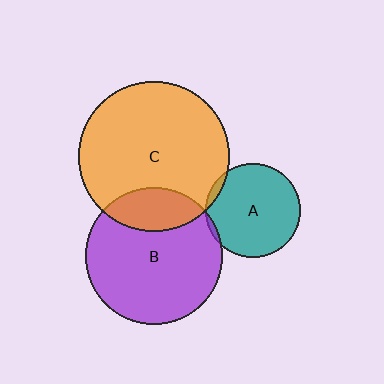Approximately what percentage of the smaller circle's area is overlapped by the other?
Approximately 20%.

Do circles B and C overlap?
Yes.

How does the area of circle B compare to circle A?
Approximately 2.1 times.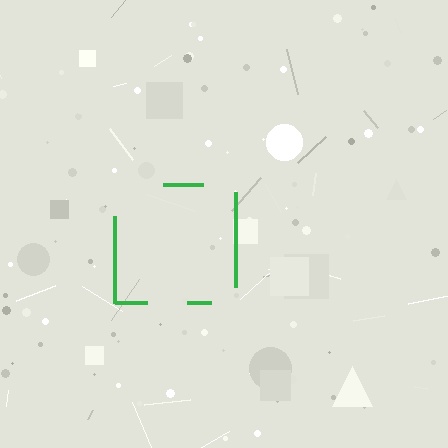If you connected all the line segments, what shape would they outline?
They would outline a square.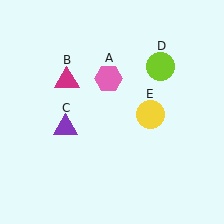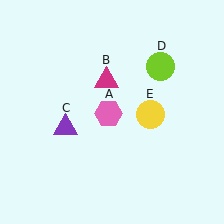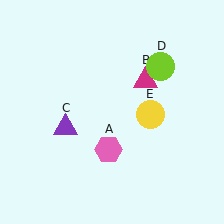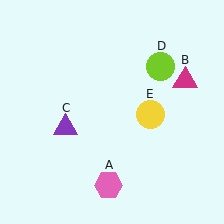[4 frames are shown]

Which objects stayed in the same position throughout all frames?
Purple triangle (object C) and lime circle (object D) and yellow circle (object E) remained stationary.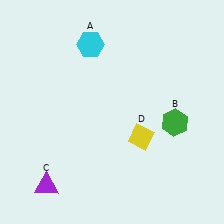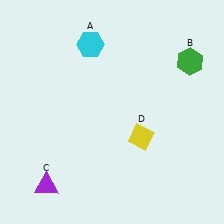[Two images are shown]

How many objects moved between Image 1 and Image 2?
1 object moved between the two images.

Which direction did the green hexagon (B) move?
The green hexagon (B) moved up.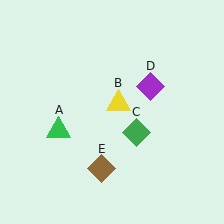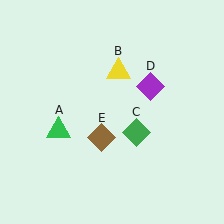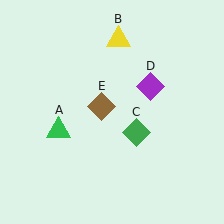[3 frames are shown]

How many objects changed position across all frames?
2 objects changed position: yellow triangle (object B), brown diamond (object E).